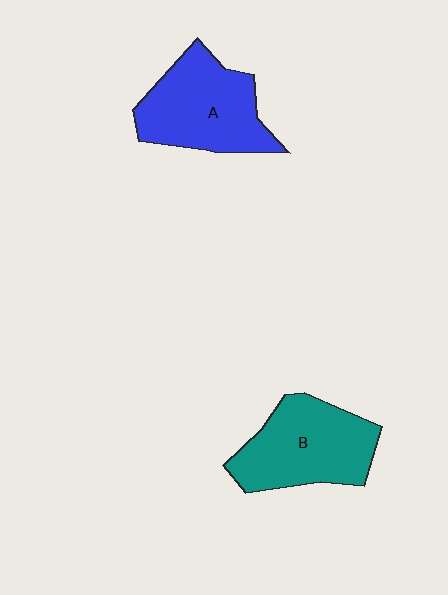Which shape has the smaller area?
Shape A (blue).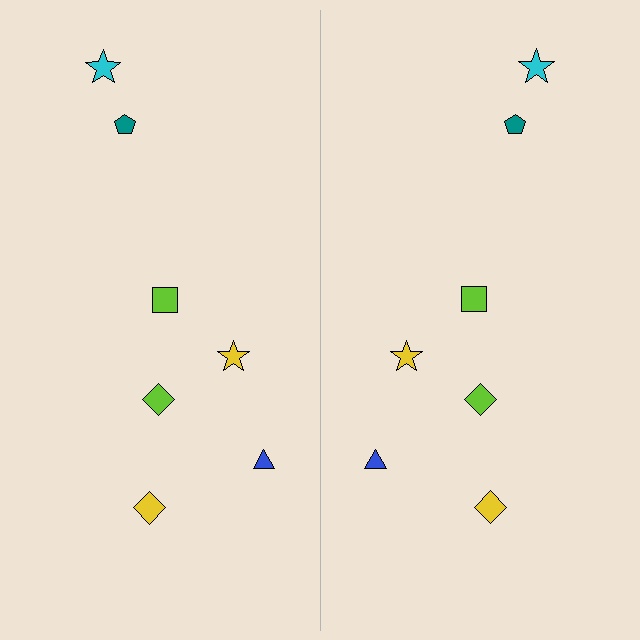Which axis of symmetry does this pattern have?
The pattern has a vertical axis of symmetry running through the center of the image.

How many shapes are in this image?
There are 14 shapes in this image.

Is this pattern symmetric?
Yes, this pattern has bilateral (reflection) symmetry.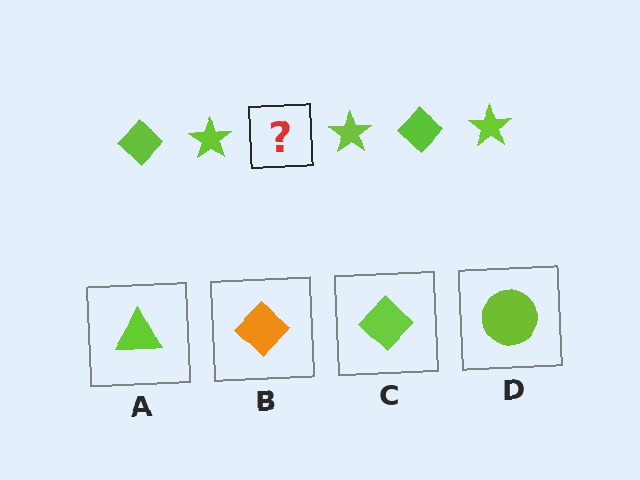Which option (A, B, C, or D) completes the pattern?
C.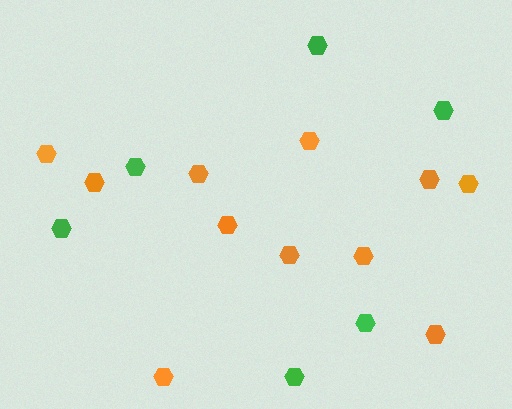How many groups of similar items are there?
There are 2 groups: one group of green hexagons (6) and one group of orange hexagons (11).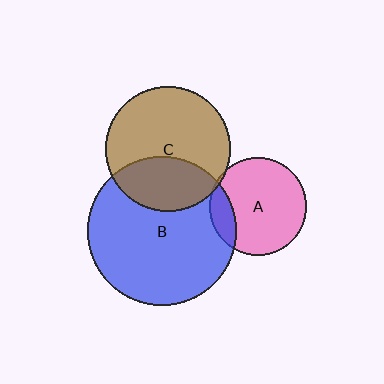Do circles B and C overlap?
Yes.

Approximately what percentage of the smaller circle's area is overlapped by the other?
Approximately 35%.